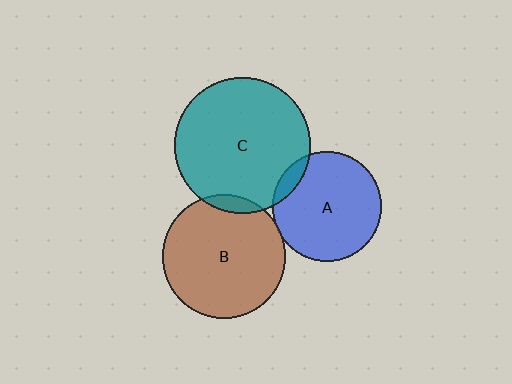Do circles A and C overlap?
Yes.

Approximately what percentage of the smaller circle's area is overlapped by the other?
Approximately 10%.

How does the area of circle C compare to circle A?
Approximately 1.5 times.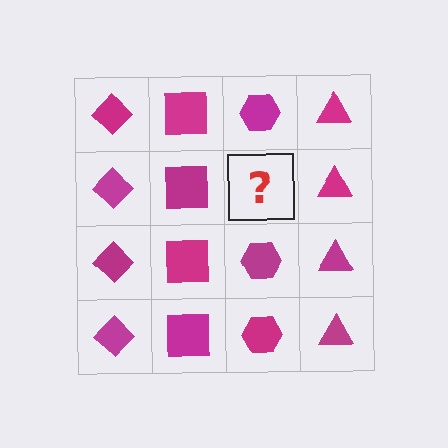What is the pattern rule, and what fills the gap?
The rule is that each column has a consistent shape. The gap should be filled with a magenta hexagon.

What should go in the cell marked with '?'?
The missing cell should contain a magenta hexagon.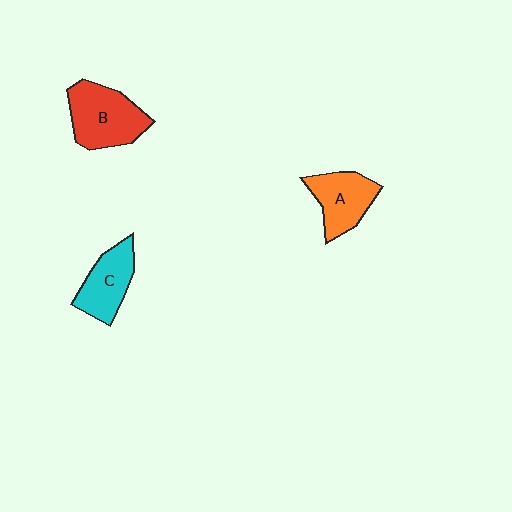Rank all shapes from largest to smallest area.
From largest to smallest: B (red), A (orange), C (cyan).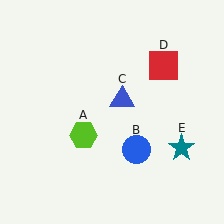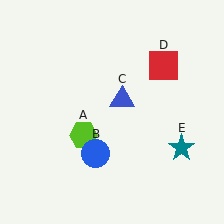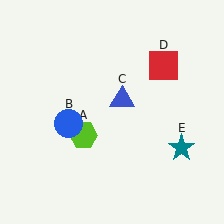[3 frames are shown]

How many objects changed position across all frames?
1 object changed position: blue circle (object B).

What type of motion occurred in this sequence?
The blue circle (object B) rotated clockwise around the center of the scene.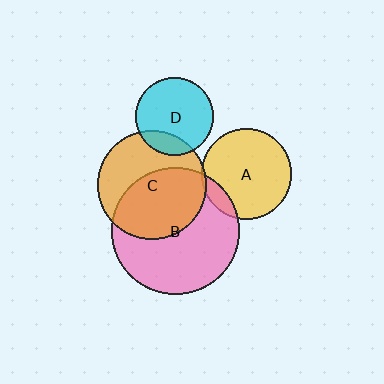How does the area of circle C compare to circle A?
Approximately 1.5 times.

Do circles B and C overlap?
Yes.